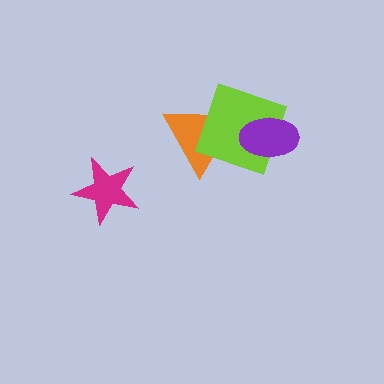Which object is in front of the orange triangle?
The lime square is in front of the orange triangle.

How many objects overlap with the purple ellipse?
1 object overlaps with the purple ellipse.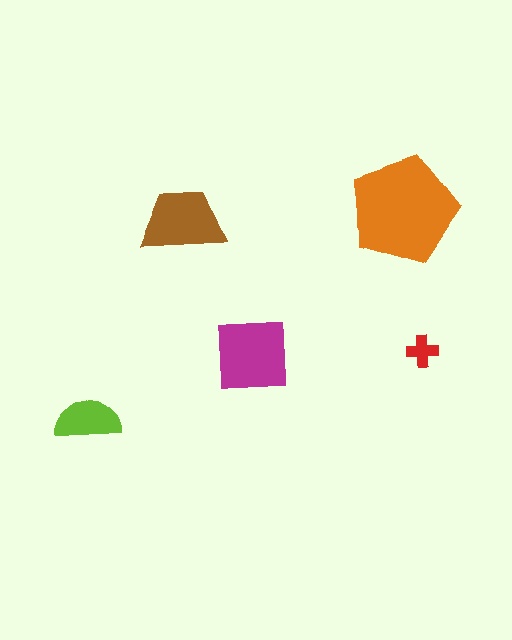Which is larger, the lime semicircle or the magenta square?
The magenta square.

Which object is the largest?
The orange pentagon.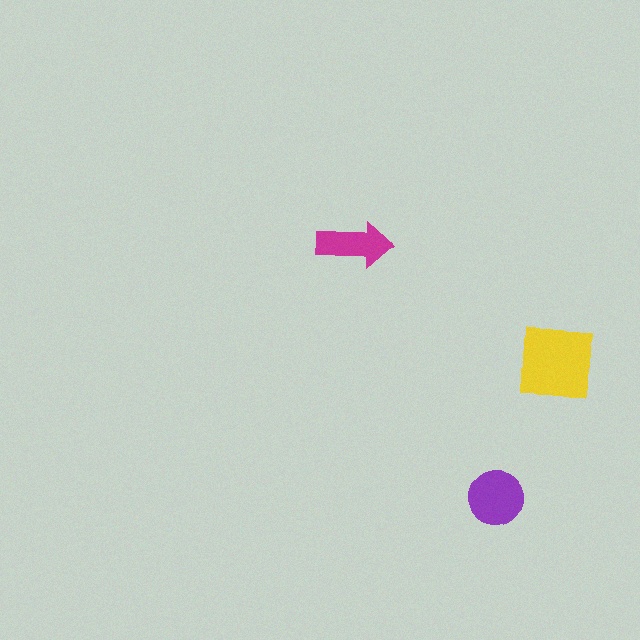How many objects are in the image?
There are 3 objects in the image.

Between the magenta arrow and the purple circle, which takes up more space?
The purple circle.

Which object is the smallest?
The magenta arrow.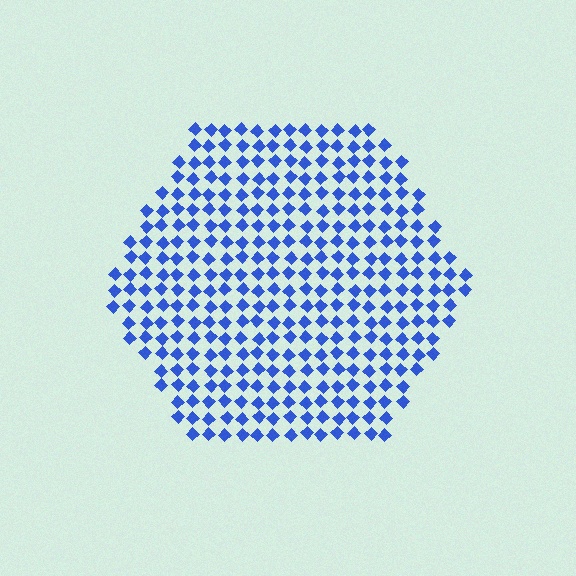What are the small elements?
The small elements are diamonds.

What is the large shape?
The large shape is a hexagon.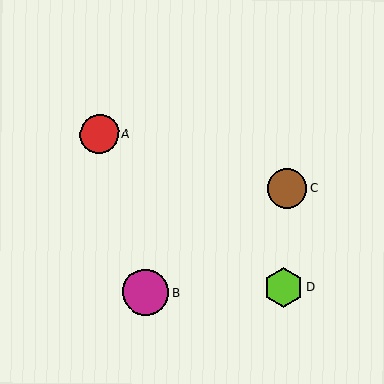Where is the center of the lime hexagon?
The center of the lime hexagon is at (284, 287).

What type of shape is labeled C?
Shape C is a brown circle.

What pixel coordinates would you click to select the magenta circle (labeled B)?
Click at (146, 292) to select the magenta circle B.